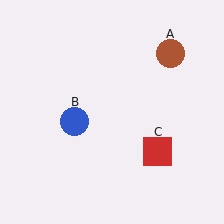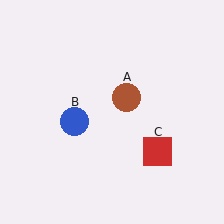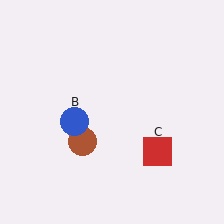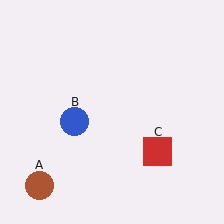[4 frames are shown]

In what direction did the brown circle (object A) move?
The brown circle (object A) moved down and to the left.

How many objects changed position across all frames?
1 object changed position: brown circle (object A).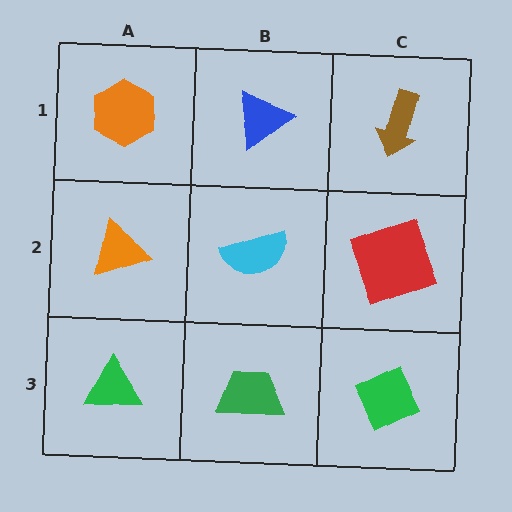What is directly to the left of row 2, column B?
An orange triangle.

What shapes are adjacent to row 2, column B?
A blue triangle (row 1, column B), a green trapezoid (row 3, column B), an orange triangle (row 2, column A), a red square (row 2, column C).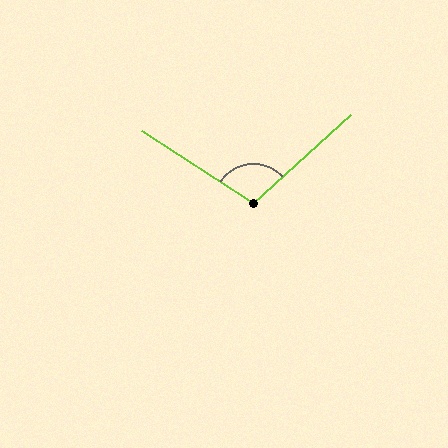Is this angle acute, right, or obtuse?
It is obtuse.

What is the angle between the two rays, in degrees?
Approximately 105 degrees.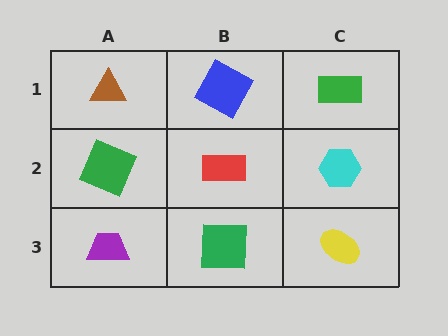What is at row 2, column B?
A red rectangle.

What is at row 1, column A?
A brown triangle.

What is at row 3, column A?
A purple trapezoid.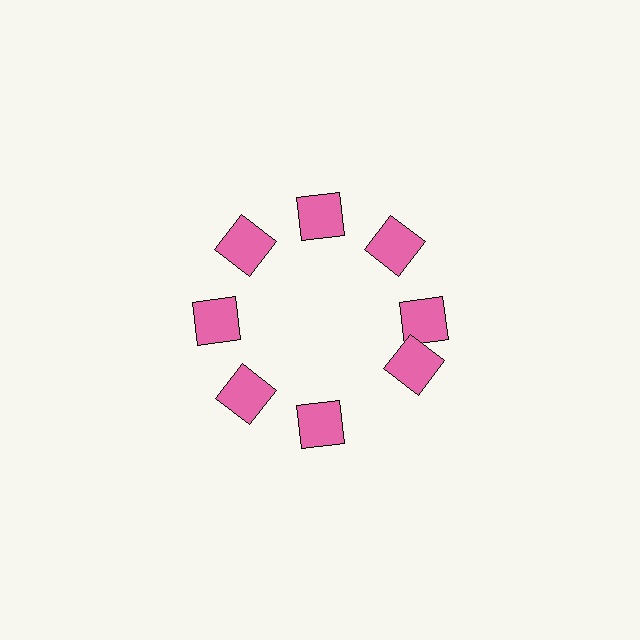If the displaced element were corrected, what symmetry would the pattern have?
It would have 8-fold rotational symmetry — the pattern would map onto itself every 45 degrees.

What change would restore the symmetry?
The symmetry would be restored by rotating it back into even spacing with its neighbors so that all 8 squares sit at equal angles and equal distance from the center.